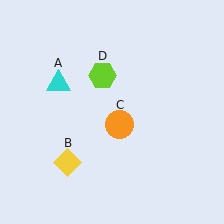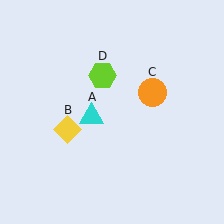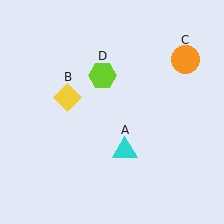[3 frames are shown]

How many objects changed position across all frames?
3 objects changed position: cyan triangle (object A), yellow diamond (object B), orange circle (object C).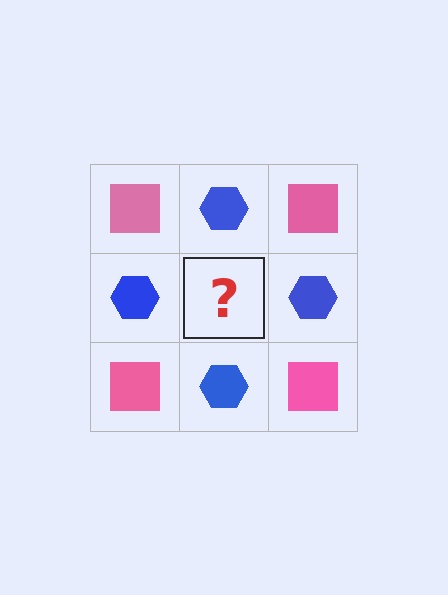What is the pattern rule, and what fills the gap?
The rule is that it alternates pink square and blue hexagon in a checkerboard pattern. The gap should be filled with a pink square.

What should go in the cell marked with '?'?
The missing cell should contain a pink square.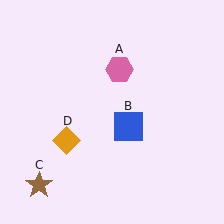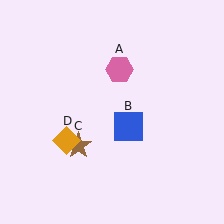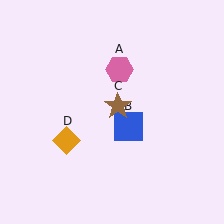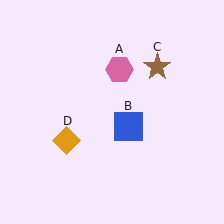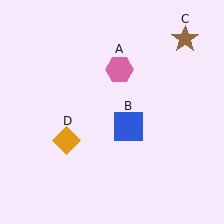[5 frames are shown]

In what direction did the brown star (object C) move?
The brown star (object C) moved up and to the right.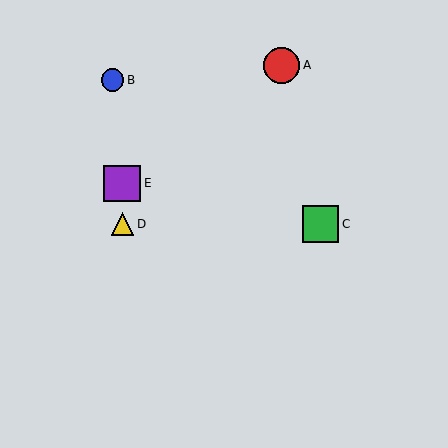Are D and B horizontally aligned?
No, D is at y≈224 and B is at y≈80.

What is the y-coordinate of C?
Object C is at y≈224.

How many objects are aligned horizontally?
2 objects (C, D) are aligned horizontally.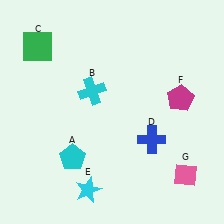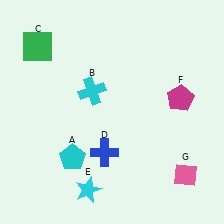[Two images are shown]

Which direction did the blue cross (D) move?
The blue cross (D) moved left.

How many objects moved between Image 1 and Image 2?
1 object moved between the two images.